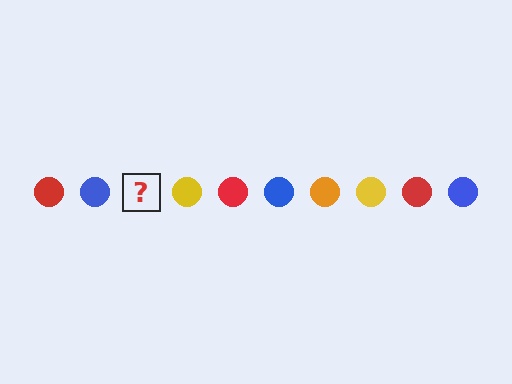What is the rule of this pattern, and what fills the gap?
The rule is that the pattern cycles through red, blue, orange, yellow circles. The gap should be filled with an orange circle.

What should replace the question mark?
The question mark should be replaced with an orange circle.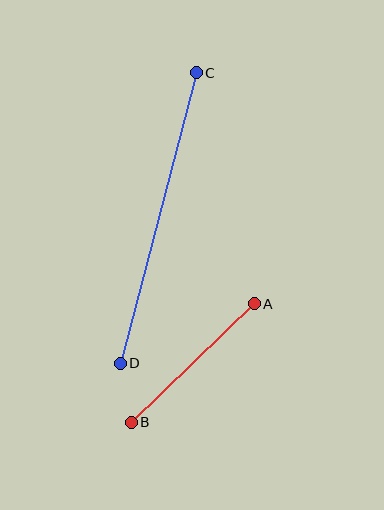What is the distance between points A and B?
The distance is approximately 171 pixels.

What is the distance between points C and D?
The distance is approximately 300 pixels.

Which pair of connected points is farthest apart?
Points C and D are farthest apart.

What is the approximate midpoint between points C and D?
The midpoint is at approximately (158, 218) pixels.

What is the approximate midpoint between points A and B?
The midpoint is at approximately (193, 363) pixels.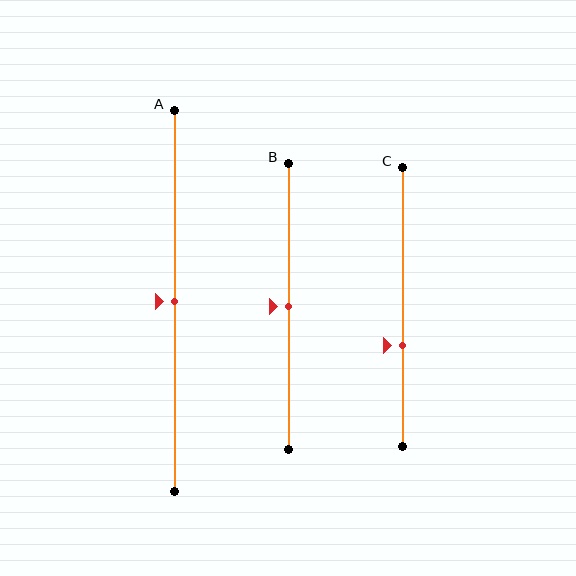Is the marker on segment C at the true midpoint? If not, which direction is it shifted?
No, the marker on segment C is shifted downward by about 14% of the segment length.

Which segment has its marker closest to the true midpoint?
Segment A has its marker closest to the true midpoint.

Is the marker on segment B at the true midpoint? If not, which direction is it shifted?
Yes, the marker on segment B is at the true midpoint.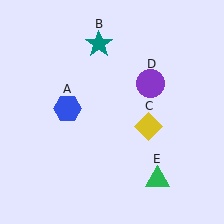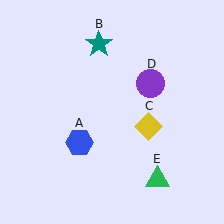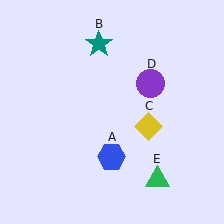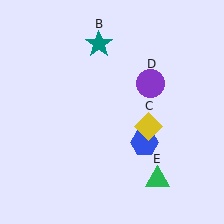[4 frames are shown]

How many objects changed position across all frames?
1 object changed position: blue hexagon (object A).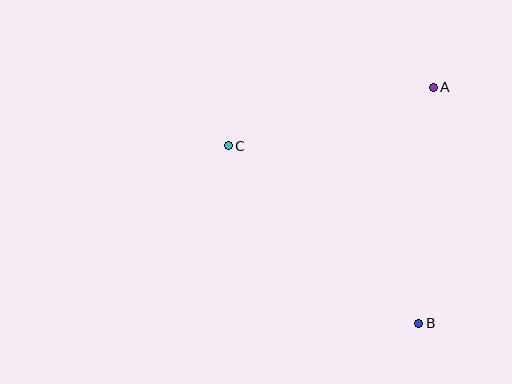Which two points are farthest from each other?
Points B and C are farthest from each other.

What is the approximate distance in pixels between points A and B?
The distance between A and B is approximately 236 pixels.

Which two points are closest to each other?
Points A and C are closest to each other.